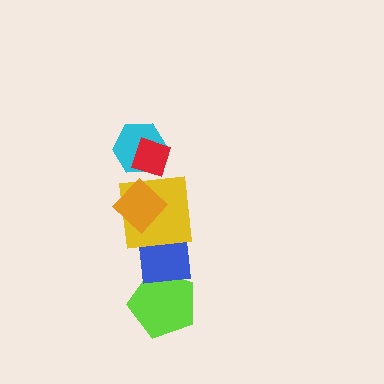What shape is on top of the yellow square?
The orange diamond is on top of the yellow square.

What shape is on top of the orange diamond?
The cyan hexagon is on top of the orange diamond.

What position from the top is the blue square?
The blue square is 5th from the top.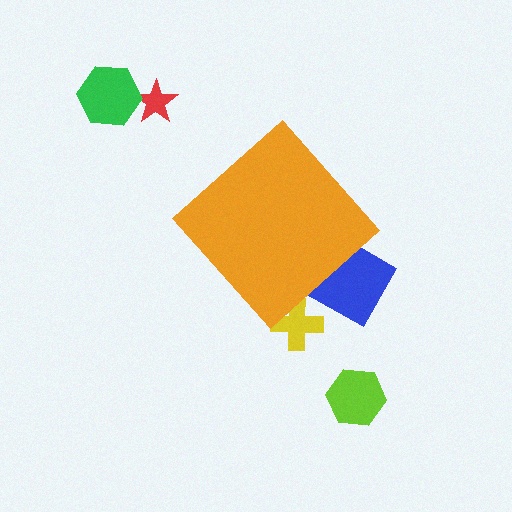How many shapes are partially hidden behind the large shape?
2 shapes are partially hidden.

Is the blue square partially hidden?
Yes, the blue square is partially hidden behind the orange diamond.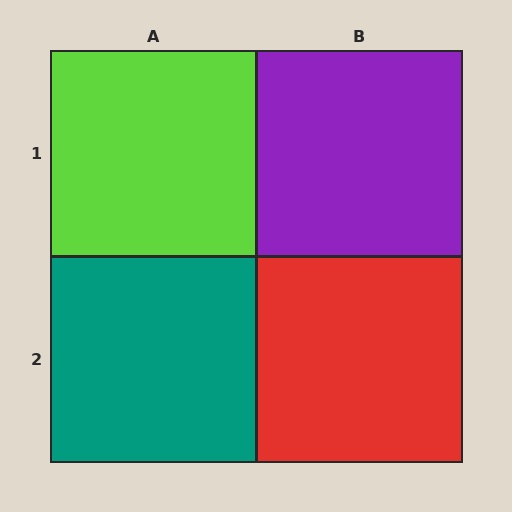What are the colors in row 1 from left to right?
Lime, purple.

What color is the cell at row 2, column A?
Teal.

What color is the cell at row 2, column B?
Red.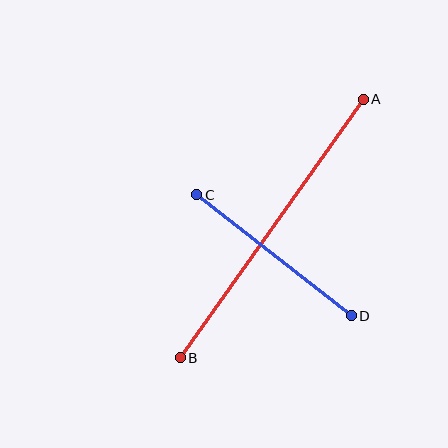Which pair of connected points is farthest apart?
Points A and B are farthest apart.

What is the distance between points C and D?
The distance is approximately 196 pixels.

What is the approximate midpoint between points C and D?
The midpoint is at approximately (274, 255) pixels.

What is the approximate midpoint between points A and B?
The midpoint is at approximately (272, 229) pixels.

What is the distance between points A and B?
The distance is approximately 317 pixels.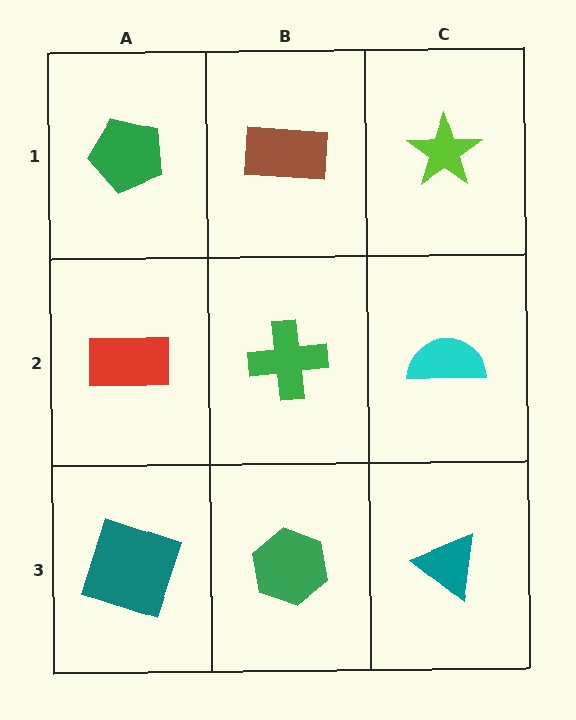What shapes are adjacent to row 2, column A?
A green pentagon (row 1, column A), a teal square (row 3, column A), a green cross (row 2, column B).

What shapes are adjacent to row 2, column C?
A lime star (row 1, column C), a teal triangle (row 3, column C), a green cross (row 2, column B).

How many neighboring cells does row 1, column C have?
2.